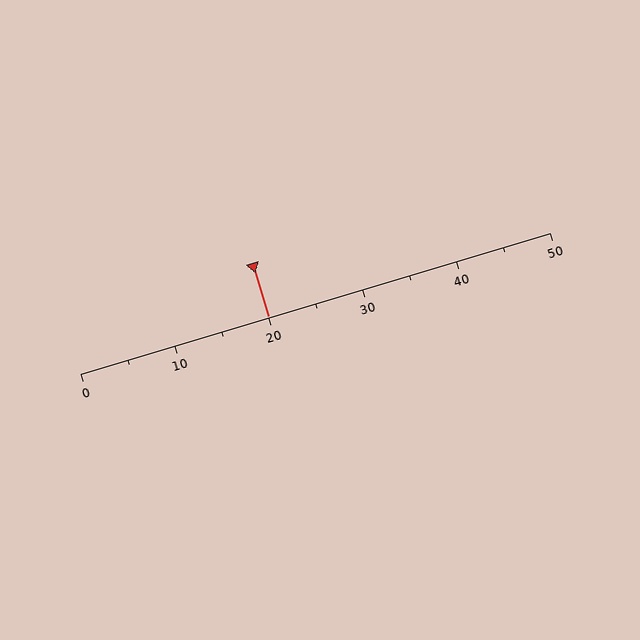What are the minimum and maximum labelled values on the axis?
The axis runs from 0 to 50.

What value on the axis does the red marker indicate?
The marker indicates approximately 20.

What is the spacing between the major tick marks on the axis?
The major ticks are spaced 10 apart.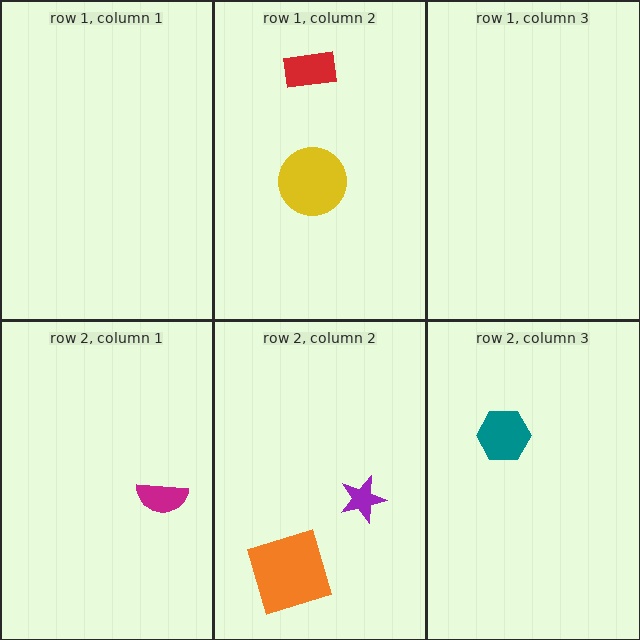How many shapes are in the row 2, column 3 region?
1.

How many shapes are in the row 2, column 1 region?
1.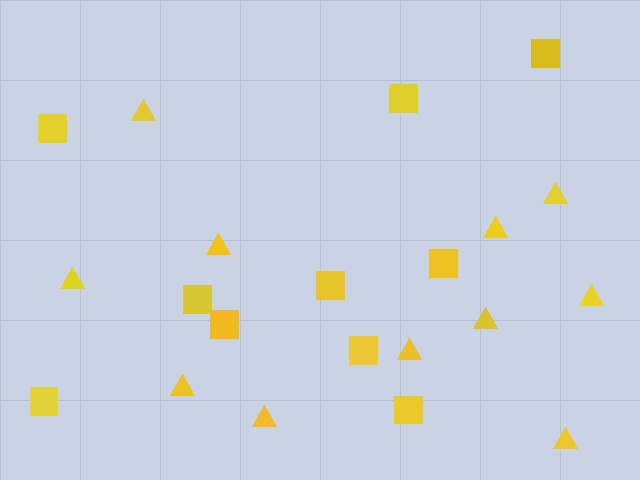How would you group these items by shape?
There are 2 groups: one group of triangles (11) and one group of squares (10).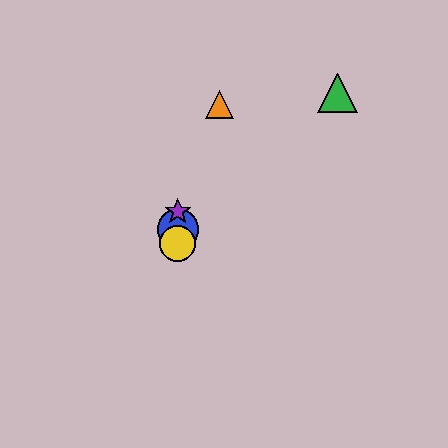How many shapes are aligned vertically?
4 shapes (the red star, the blue circle, the yellow circle, the purple star) are aligned vertically.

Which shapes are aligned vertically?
The red star, the blue circle, the yellow circle, the purple star are aligned vertically.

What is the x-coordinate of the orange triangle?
The orange triangle is at x≈220.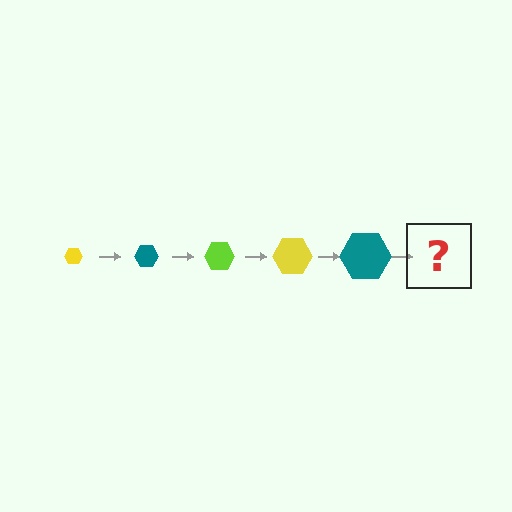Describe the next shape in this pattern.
It should be a lime hexagon, larger than the previous one.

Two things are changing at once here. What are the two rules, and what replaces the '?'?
The two rules are that the hexagon grows larger each step and the color cycles through yellow, teal, and lime. The '?' should be a lime hexagon, larger than the previous one.